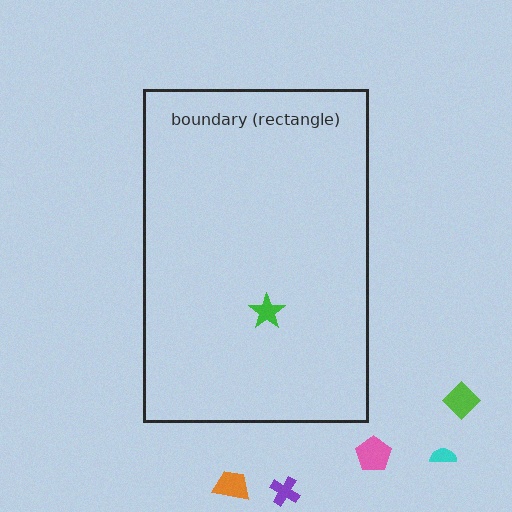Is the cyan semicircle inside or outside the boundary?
Outside.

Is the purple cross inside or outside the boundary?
Outside.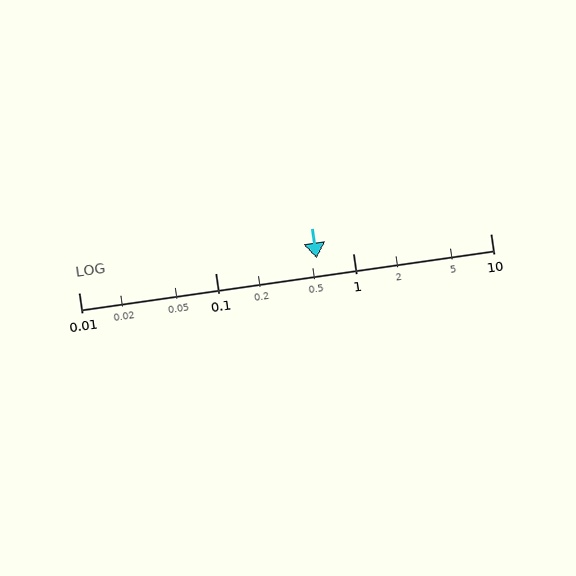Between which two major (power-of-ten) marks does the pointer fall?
The pointer is between 0.1 and 1.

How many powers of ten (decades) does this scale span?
The scale spans 3 decades, from 0.01 to 10.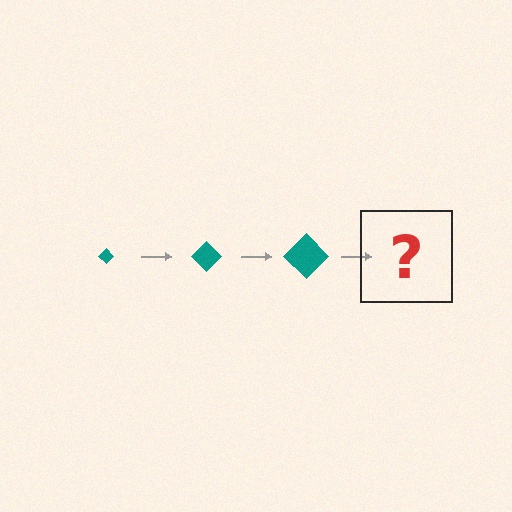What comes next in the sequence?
The next element should be a teal diamond, larger than the previous one.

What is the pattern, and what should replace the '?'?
The pattern is that the diamond gets progressively larger each step. The '?' should be a teal diamond, larger than the previous one.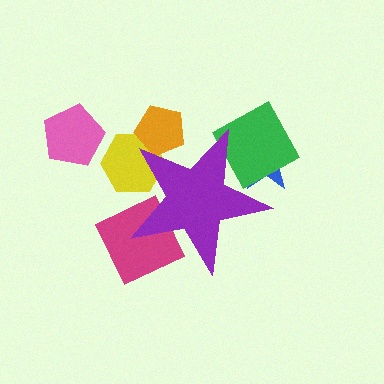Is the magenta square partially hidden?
Yes, the magenta square is partially hidden behind the purple star.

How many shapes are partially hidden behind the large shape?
5 shapes are partially hidden.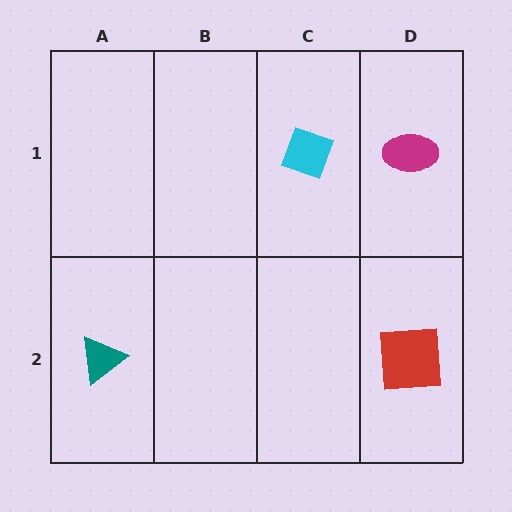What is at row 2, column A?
A teal triangle.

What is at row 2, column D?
A red square.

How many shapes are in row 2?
2 shapes.